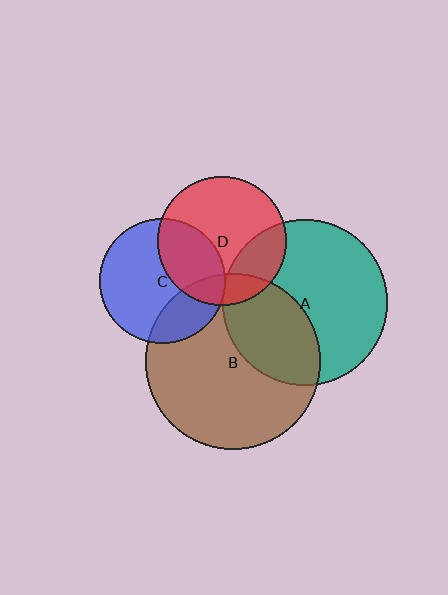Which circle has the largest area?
Circle B (brown).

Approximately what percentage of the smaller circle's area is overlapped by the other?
Approximately 25%.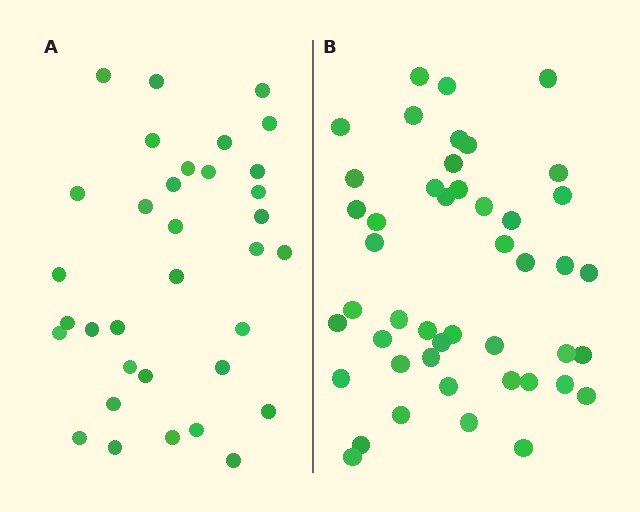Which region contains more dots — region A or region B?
Region B (the right region) has more dots.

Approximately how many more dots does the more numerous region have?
Region B has roughly 12 or so more dots than region A.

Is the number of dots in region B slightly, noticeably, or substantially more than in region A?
Region B has noticeably more, but not dramatically so. The ratio is roughly 1.4 to 1.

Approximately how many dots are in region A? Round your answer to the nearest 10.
About 30 dots. (The exact count is 34, which rounds to 30.)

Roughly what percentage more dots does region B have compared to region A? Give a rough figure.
About 35% more.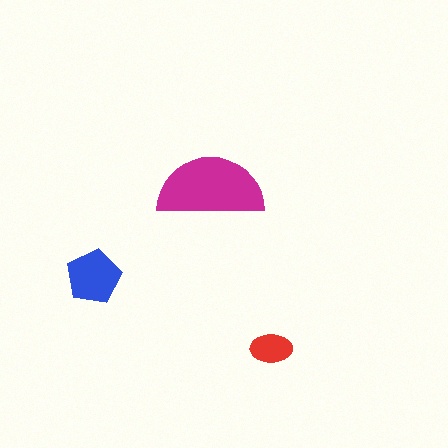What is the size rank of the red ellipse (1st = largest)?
3rd.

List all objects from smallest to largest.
The red ellipse, the blue pentagon, the magenta semicircle.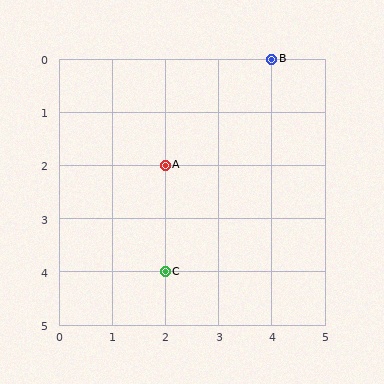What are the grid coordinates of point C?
Point C is at grid coordinates (2, 4).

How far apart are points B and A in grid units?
Points B and A are 2 columns and 2 rows apart (about 2.8 grid units diagonally).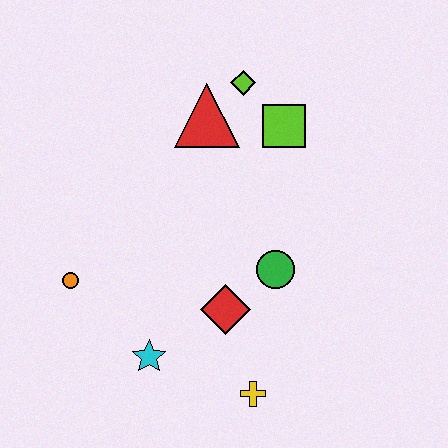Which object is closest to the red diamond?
The green circle is closest to the red diamond.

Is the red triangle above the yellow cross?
Yes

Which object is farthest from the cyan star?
The lime diamond is farthest from the cyan star.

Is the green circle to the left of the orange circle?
No